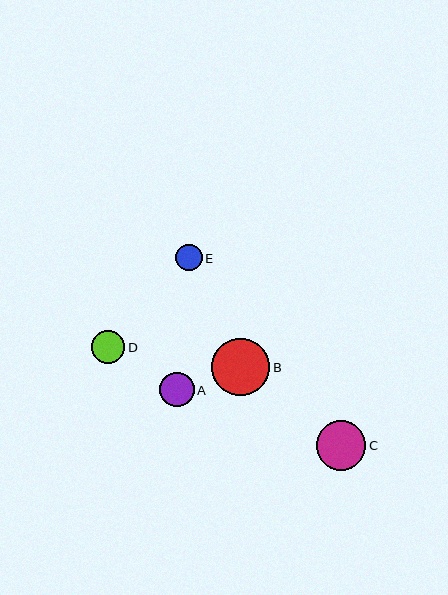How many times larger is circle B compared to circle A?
Circle B is approximately 1.7 times the size of circle A.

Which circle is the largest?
Circle B is the largest with a size of approximately 58 pixels.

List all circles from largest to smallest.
From largest to smallest: B, C, A, D, E.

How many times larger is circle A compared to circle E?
Circle A is approximately 1.3 times the size of circle E.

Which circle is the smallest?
Circle E is the smallest with a size of approximately 27 pixels.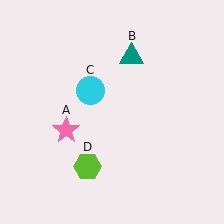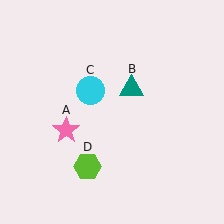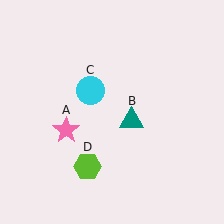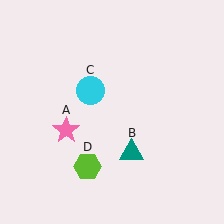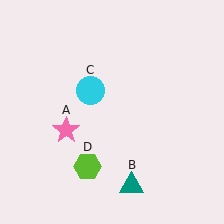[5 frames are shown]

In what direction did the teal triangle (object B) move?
The teal triangle (object B) moved down.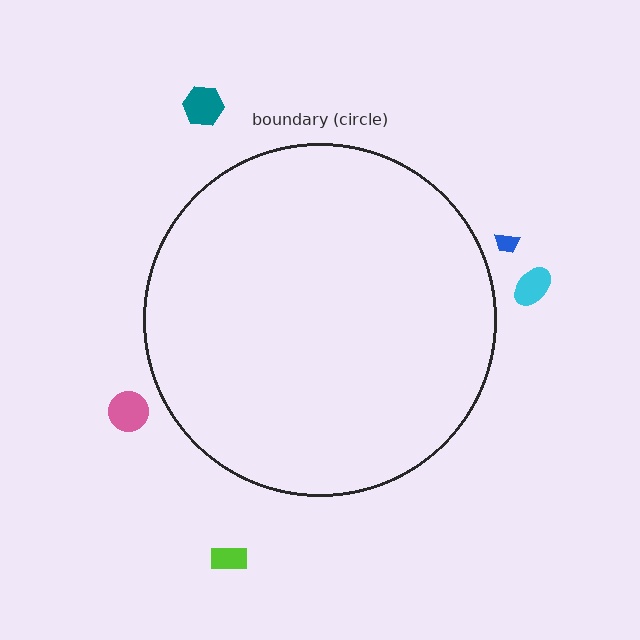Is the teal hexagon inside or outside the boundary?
Outside.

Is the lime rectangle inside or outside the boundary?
Outside.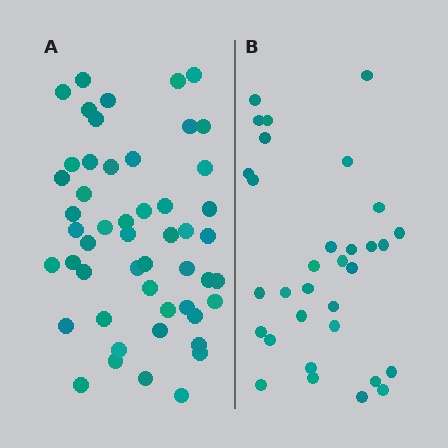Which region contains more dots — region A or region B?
Region A (the left region) has more dots.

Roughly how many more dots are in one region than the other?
Region A has approximately 20 more dots than region B.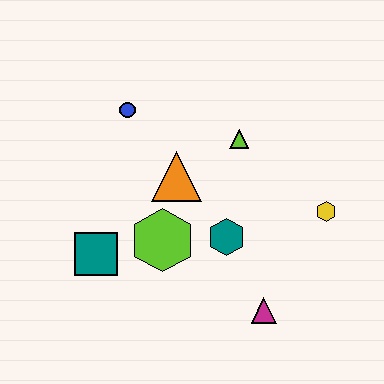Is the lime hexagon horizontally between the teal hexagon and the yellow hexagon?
No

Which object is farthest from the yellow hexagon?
The teal square is farthest from the yellow hexagon.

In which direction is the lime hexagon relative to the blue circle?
The lime hexagon is below the blue circle.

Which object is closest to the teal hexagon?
The lime hexagon is closest to the teal hexagon.